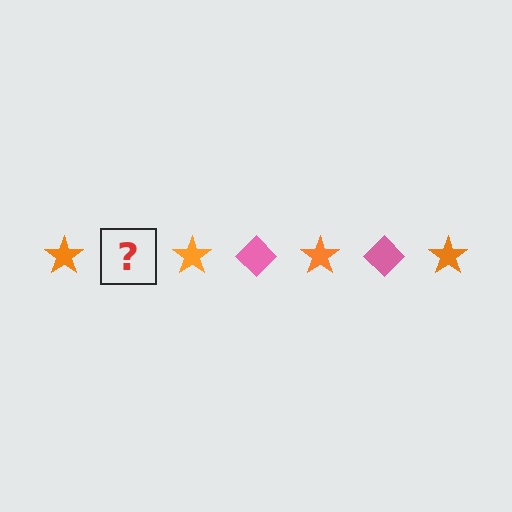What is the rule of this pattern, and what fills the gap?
The rule is that the pattern alternates between orange star and pink diamond. The gap should be filled with a pink diamond.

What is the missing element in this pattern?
The missing element is a pink diamond.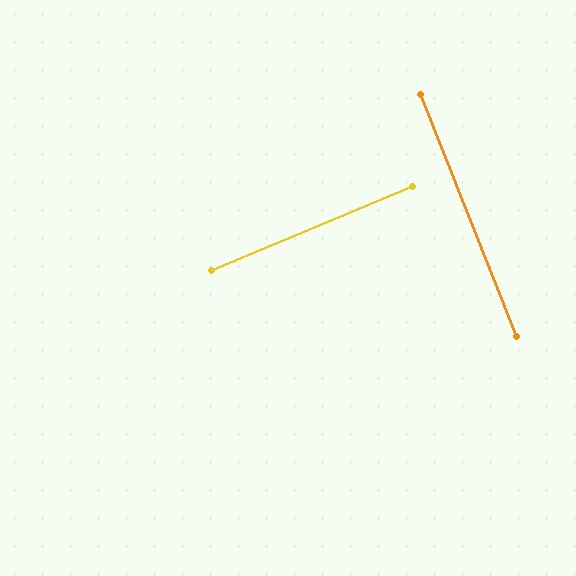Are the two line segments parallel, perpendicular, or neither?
Perpendicular — they meet at approximately 89°.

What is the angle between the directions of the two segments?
Approximately 89 degrees.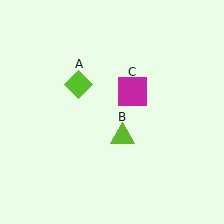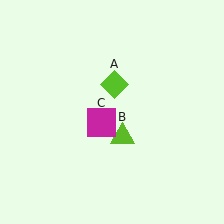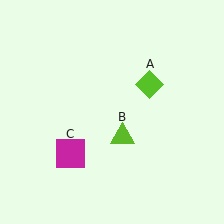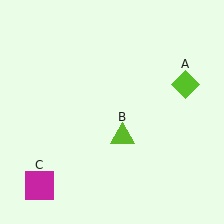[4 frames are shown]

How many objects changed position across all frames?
2 objects changed position: lime diamond (object A), magenta square (object C).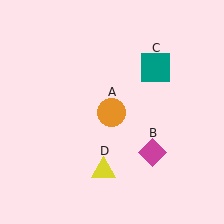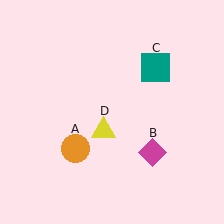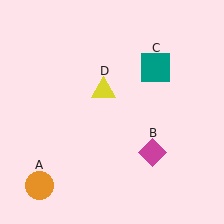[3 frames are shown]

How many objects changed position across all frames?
2 objects changed position: orange circle (object A), yellow triangle (object D).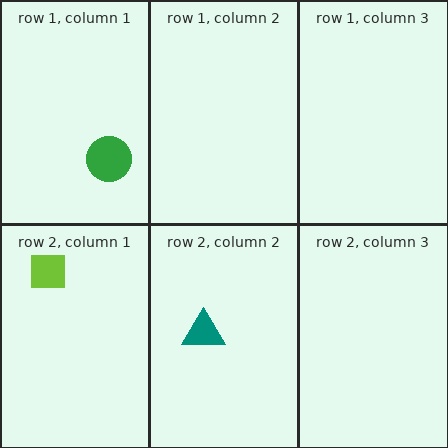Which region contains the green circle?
The row 1, column 1 region.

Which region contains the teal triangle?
The row 2, column 2 region.